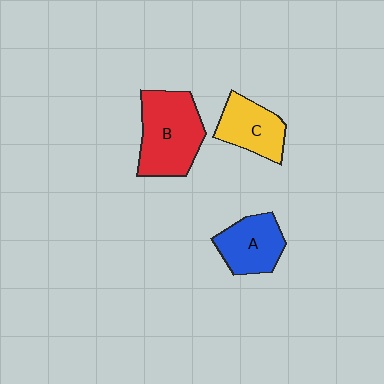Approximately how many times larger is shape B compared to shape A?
Approximately 1.5 times.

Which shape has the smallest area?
Shape C (yellow).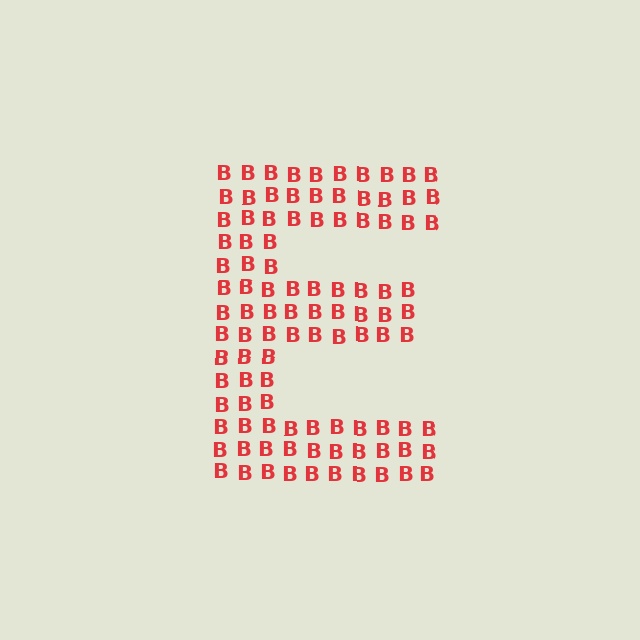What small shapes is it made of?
It is made of small letter B's.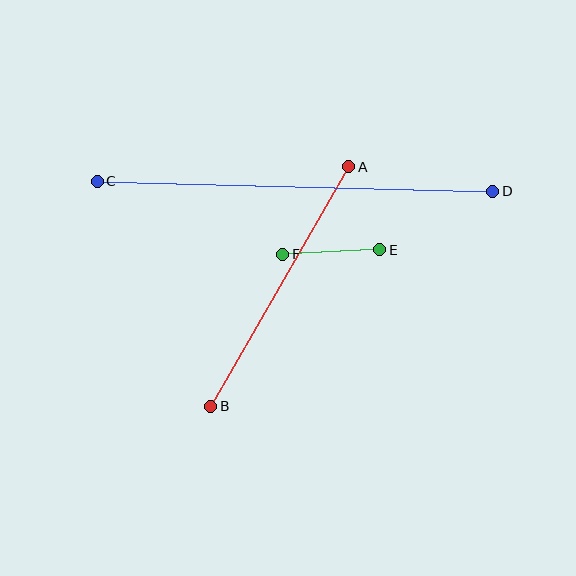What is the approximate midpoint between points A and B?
The midpoint is at approximately (280, 287) pixels.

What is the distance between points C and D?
The distance is approximately 396 pixels.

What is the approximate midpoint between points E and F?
The midpoint is at approximately (331, 252) pixels.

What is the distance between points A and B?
The distance is approximately 277 pixels.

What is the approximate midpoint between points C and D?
The midpoint is at approximately (295, 186) pixels.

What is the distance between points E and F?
The distance is approximately 97 pixels.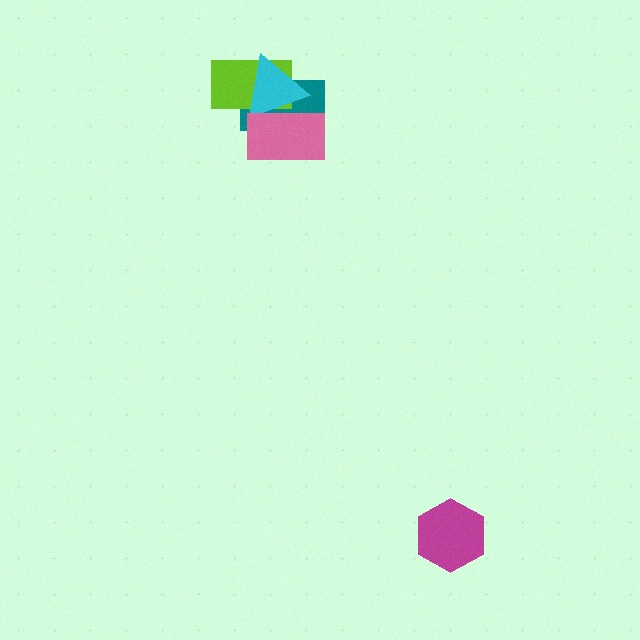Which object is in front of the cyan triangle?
The pink rectangle is in front of the cyan triangle.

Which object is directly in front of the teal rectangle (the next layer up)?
The lime rectangle is directly in front of the teal rectangle.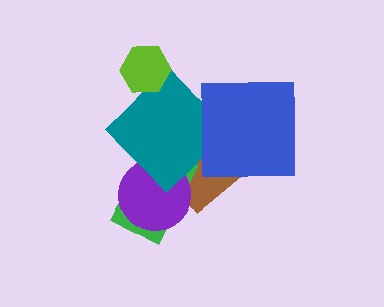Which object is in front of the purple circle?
The teal diamond is in front of the purple circle.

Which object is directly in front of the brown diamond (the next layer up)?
The green rectangle is directly in front of the brown diamond.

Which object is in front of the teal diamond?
The blue square is in front of the teal diamond.